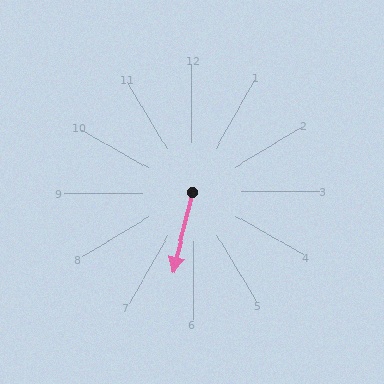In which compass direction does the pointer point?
South.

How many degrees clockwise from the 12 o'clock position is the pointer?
Approximately 194 degrees.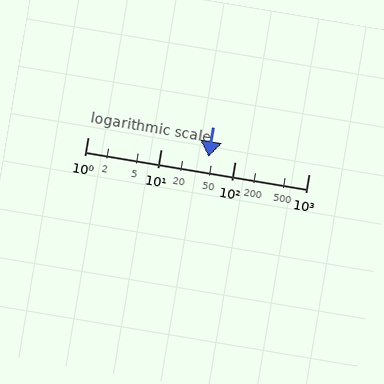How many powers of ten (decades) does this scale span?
The scale spans 3 decades, from 1 to 1000.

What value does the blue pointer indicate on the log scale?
The pointer indicates approximately 44.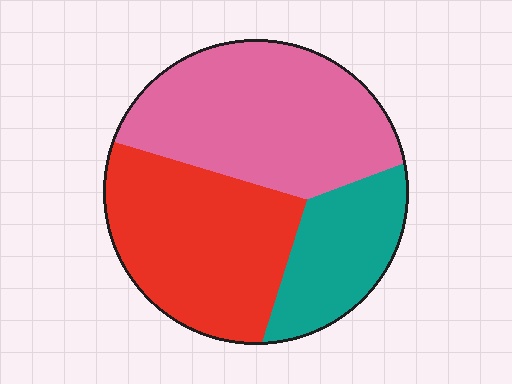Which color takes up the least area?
Teal, at roughly 20%.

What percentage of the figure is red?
Red covers around 35% of the figure.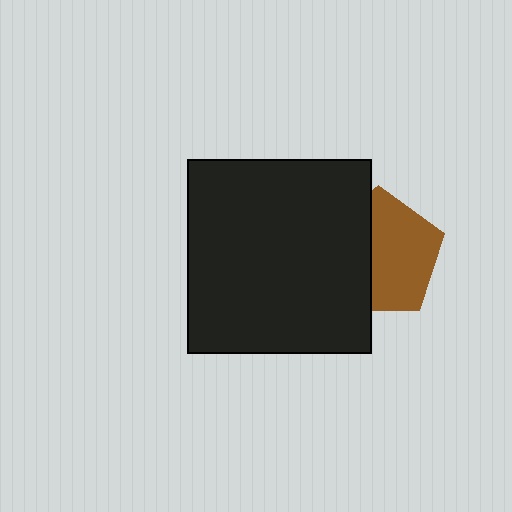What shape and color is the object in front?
The object in front is a black rectangle.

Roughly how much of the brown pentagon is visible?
About half of it is visible (roughly 58%).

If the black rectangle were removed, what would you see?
You would see the complete brown pentagon.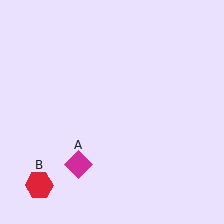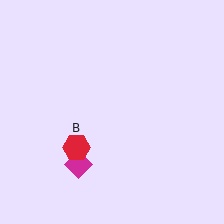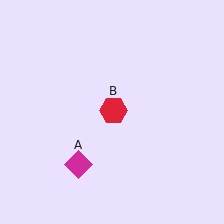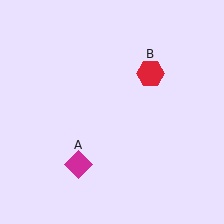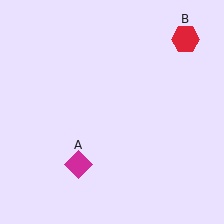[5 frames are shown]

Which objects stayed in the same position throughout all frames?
Magenta diamond (object A) remained stationary.